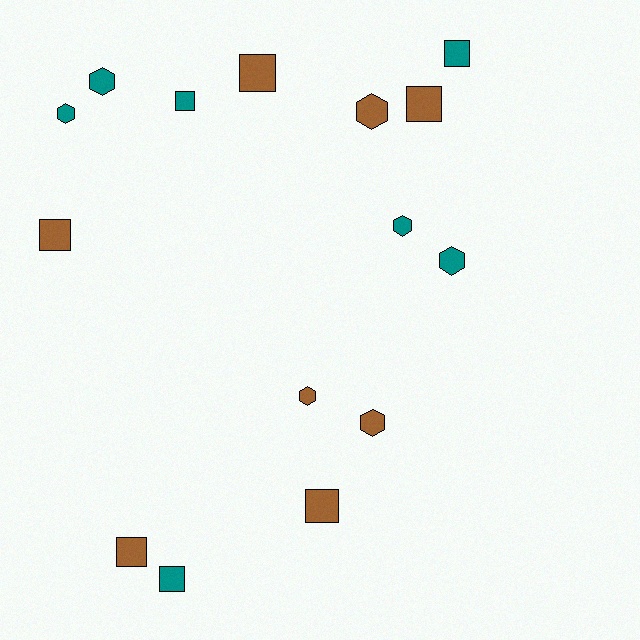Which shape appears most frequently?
Square, with 8 objects.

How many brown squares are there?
There are 5 brown squares.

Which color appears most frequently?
Brown, with 8 objects.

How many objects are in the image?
There are 15 objects.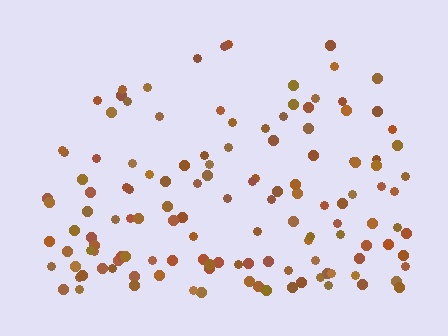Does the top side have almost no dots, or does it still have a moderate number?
Still a moderate number, just noticeably fewer than the bottom.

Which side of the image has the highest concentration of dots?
The bottom.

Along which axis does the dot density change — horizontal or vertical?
Vertical.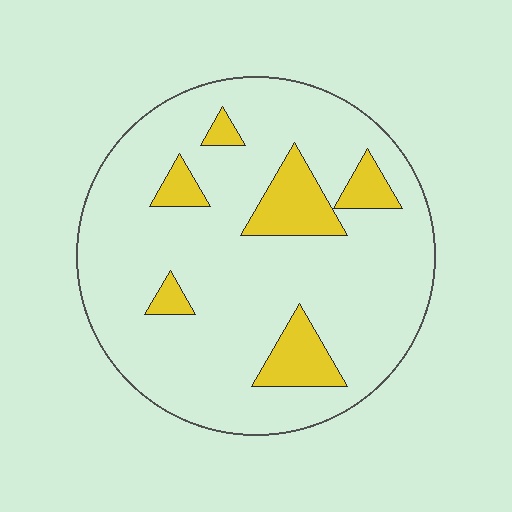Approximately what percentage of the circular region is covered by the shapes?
Approximately 15%.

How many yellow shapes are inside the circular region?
6.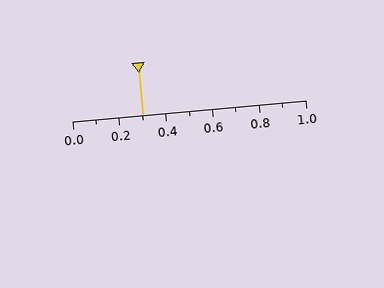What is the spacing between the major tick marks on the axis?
The major ticks are spaced 0.2 apart.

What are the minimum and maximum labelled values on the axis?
The axis runs from 0.0 to 1.0.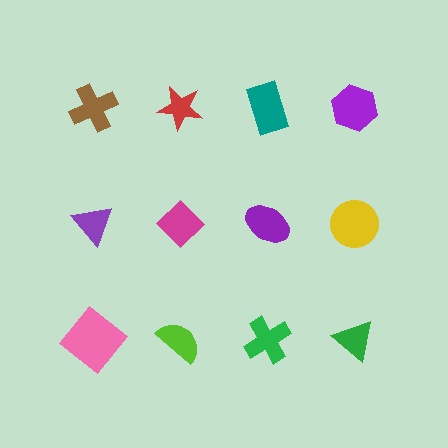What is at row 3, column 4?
A green triangle.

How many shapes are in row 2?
4 shapes.